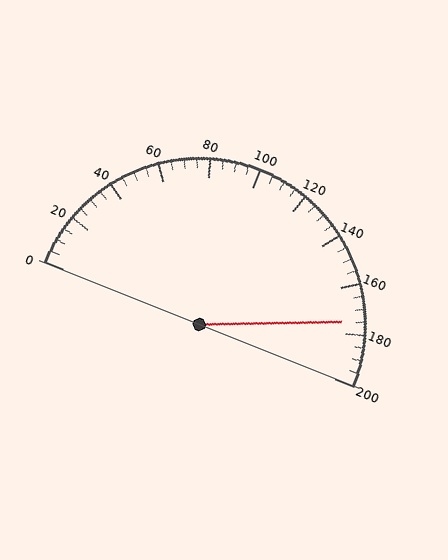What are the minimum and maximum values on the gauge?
The gauge ranges from 0 to 200.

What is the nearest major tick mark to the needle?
The nearest major tick mark is 180.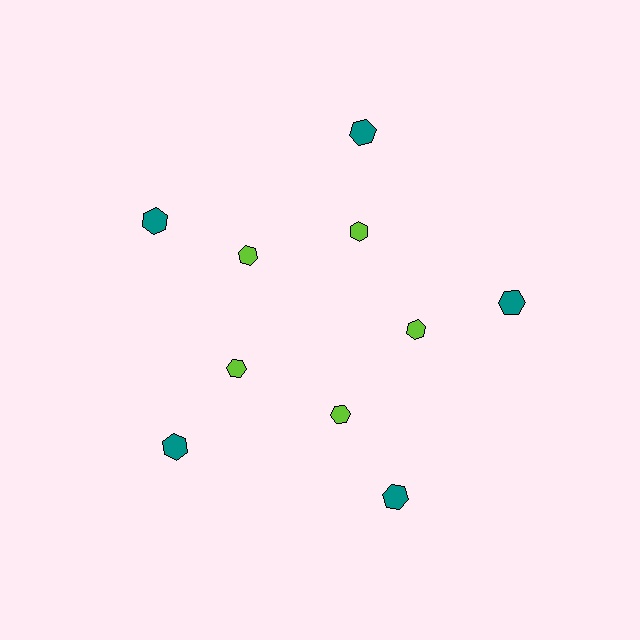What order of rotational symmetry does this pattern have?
This pattern has 5-fold rotational symmetry.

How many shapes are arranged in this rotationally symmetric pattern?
There are 10 shapes, arranged in 5 groups of 2.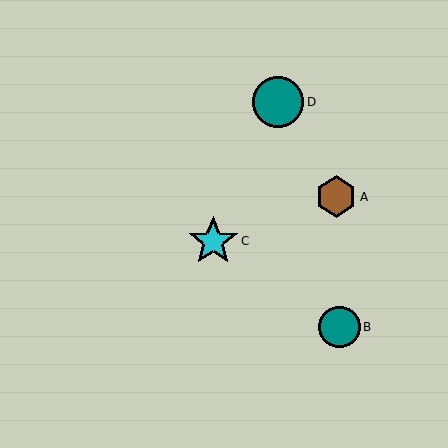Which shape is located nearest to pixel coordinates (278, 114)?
The teal circle (labeled D) at (278, 102) is nearest to that location.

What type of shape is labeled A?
Shape A is a brown hexagon.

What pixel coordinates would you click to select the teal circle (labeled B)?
Click at (340, 327) to select the teal circle B.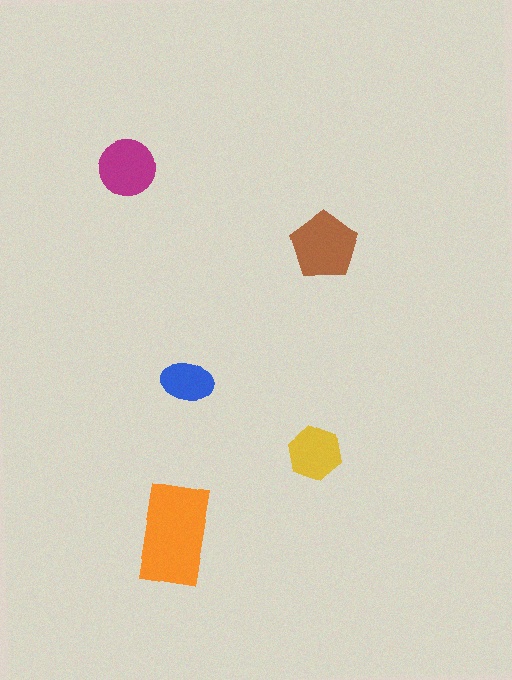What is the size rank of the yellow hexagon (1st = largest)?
4th.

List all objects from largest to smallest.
The orange rectangle, the brown pentagon, the magenta circle, the yellow hexagon, the blue ellipse.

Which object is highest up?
The magenta circle is topmost.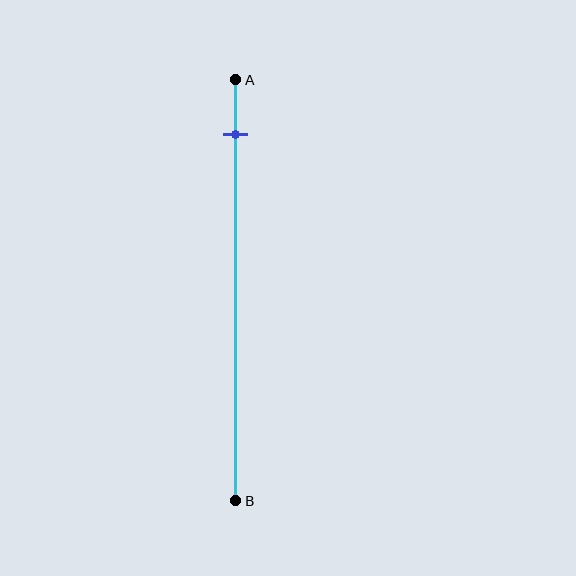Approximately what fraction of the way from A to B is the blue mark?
The blue mark is approximately 15% of the way from A to B.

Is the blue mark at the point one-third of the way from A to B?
No, the mark is at about 15% from A, not at the 33% one-third point.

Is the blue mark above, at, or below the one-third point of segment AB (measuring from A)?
The blue mark is above the one-third point of segment AB.